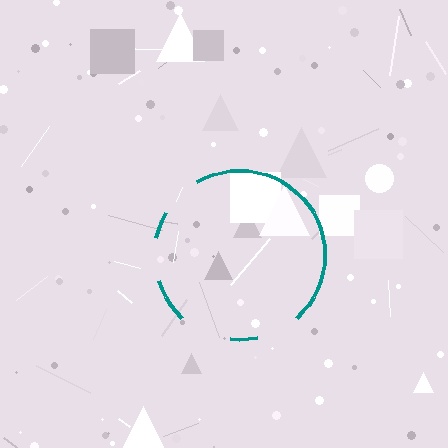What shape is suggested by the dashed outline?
The dashed outline suggests a circle.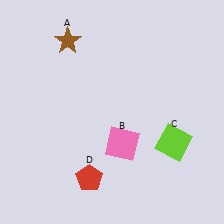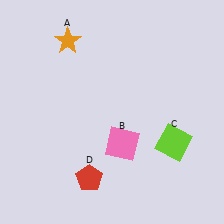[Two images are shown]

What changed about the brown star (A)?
In Image 1, A is brown. In Image 2, it changed to orange.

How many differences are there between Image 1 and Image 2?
There is 1 difference between the two images.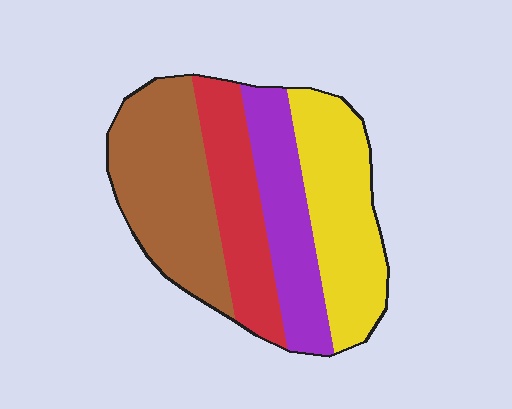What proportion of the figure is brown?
Brown takes up about one third (1/3) of the figure.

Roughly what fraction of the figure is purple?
Purple takes up about one fifth (1/5) of the figure.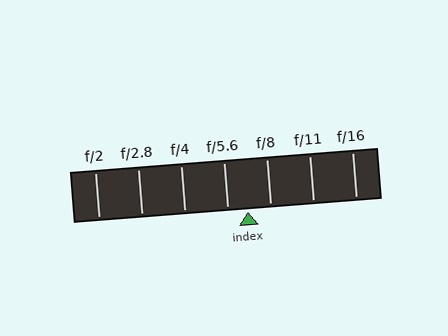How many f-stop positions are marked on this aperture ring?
There are 7 f-stop positions marked.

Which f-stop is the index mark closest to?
The index mark is closest to f/5.6.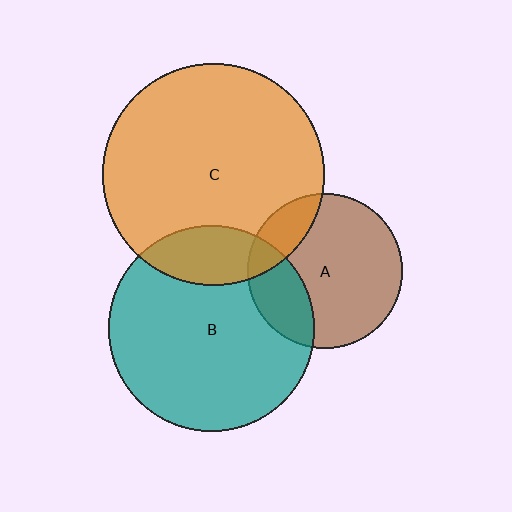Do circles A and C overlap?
Yes.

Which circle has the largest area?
Circle C (orange).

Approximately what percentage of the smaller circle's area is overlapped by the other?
Approximately 15%.